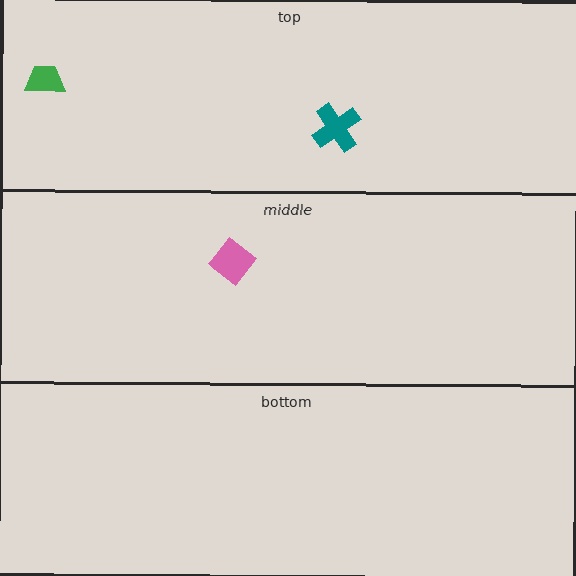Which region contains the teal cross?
The top region.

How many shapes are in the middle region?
1.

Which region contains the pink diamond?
The middle region.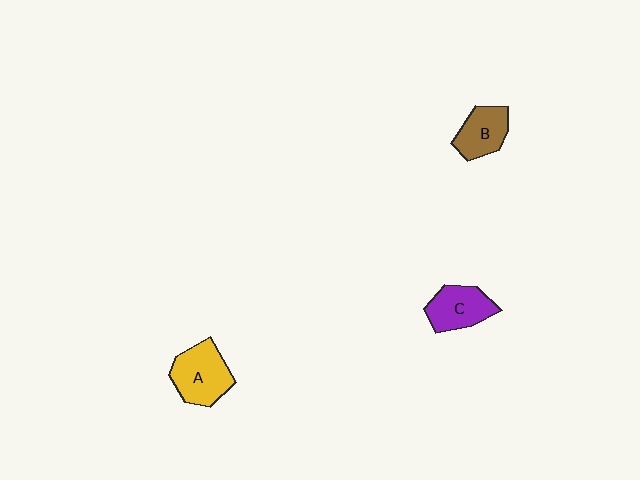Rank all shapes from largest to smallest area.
From largest to smallest: A (yellow), C (purple), B (brown).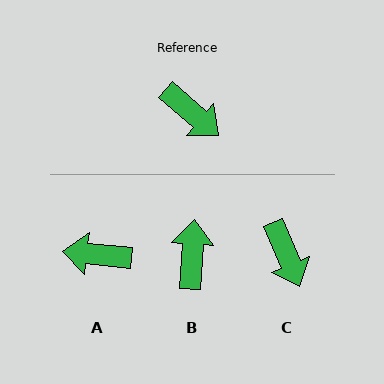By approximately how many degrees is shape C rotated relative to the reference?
Approximately 27 degrees clockwise.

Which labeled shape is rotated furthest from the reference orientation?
A, about 145 degrees away.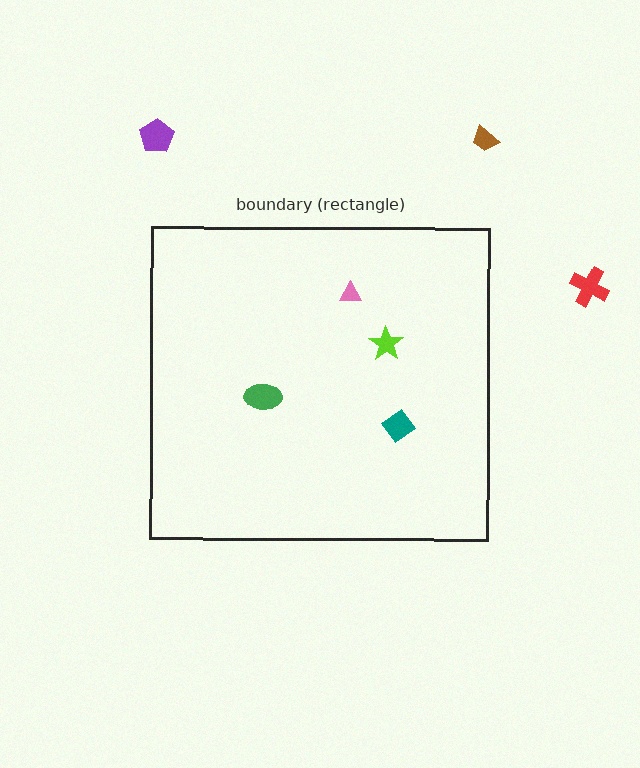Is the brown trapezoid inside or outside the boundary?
Outside.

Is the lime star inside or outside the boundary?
Inside.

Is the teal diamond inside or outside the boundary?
Inside.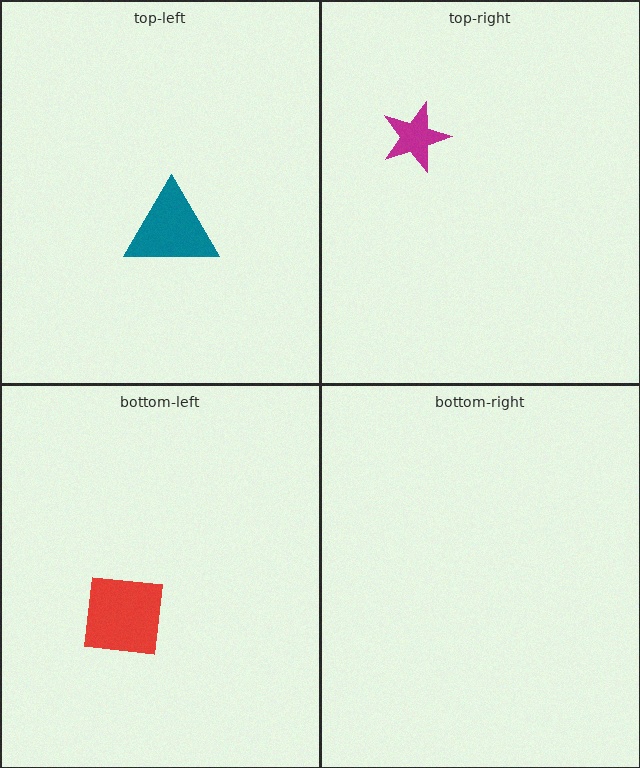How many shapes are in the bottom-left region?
1.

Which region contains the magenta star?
The top-right region.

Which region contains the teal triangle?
The top-left region.